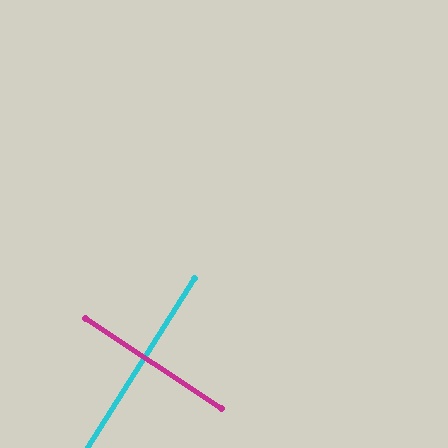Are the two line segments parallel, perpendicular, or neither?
Perpendicular — they meet at approximately 89°.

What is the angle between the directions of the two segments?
Approximately 89 degrees.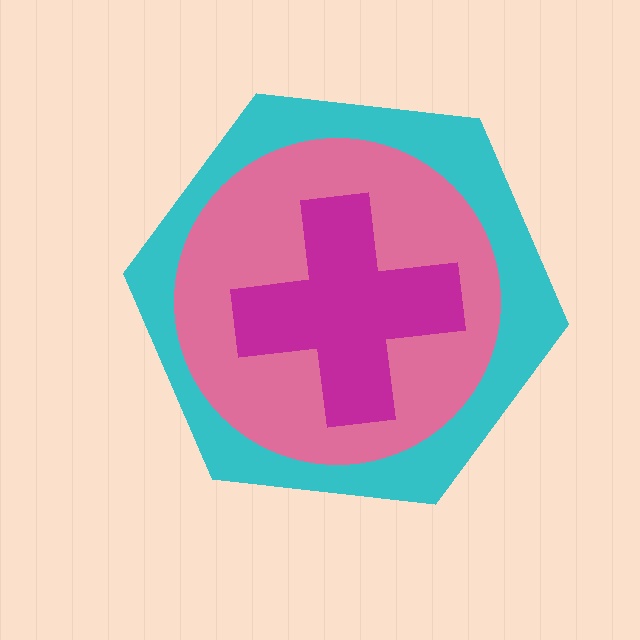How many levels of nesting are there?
3.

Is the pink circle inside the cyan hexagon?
Yes.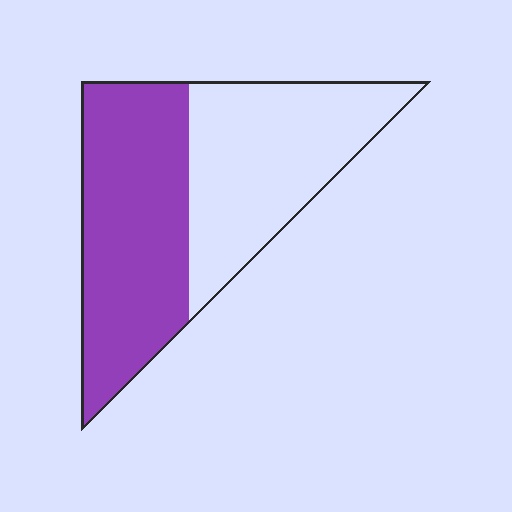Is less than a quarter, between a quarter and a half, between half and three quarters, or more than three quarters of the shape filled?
Between half and three quarters.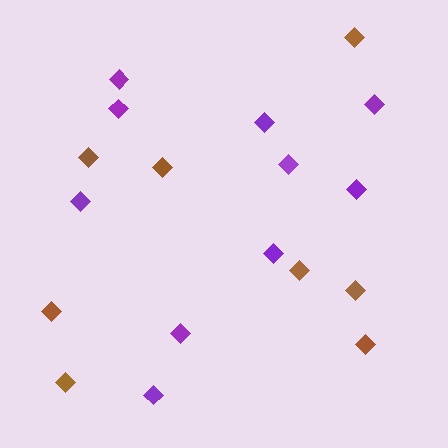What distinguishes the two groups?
There are 2 groups: one group of purple diamonds (10) and one group of brown diamonds (8).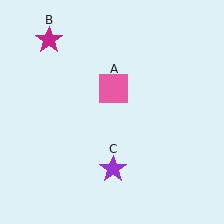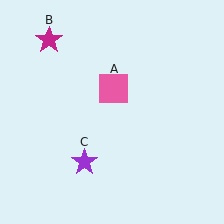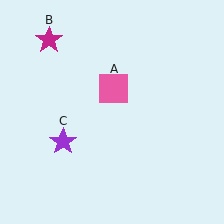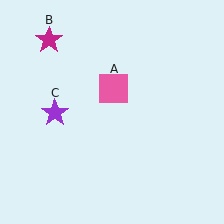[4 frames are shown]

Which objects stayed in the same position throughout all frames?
Pink square (object A) and magenta star (object B) remained stationary.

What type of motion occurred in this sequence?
The purple star (object C) rotated clockwise around the center of the scene.